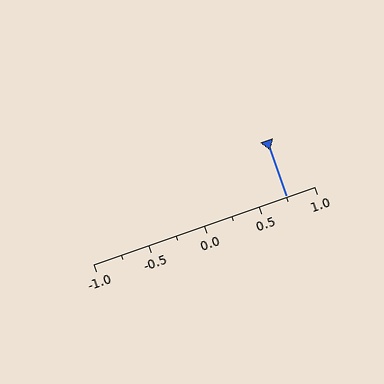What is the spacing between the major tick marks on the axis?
The major ticks are spaced 0.5 apart.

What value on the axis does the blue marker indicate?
The marker indicates approximately 0.75.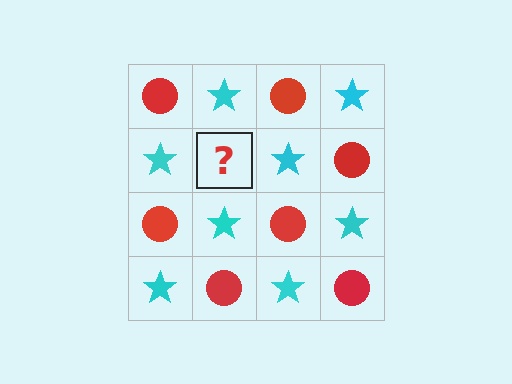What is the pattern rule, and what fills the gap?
The rule is that it alternates red circle and cyan star in a checkerboard pattern. The gap should be filled with a red circle.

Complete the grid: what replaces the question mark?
The question mark should be replaced with a red circle.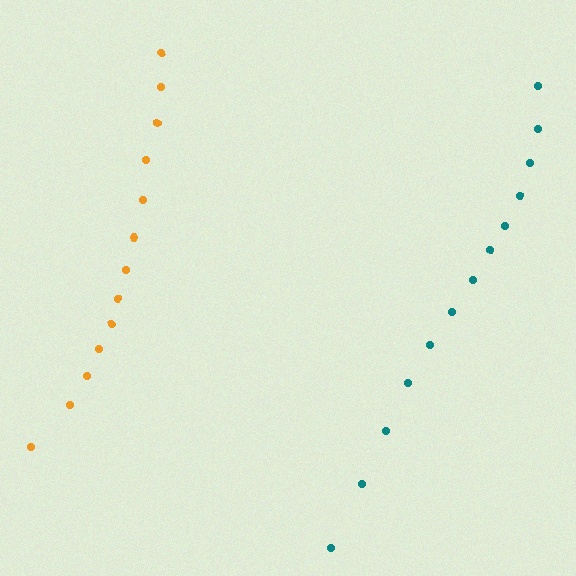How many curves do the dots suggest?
There are 2 distinct paths.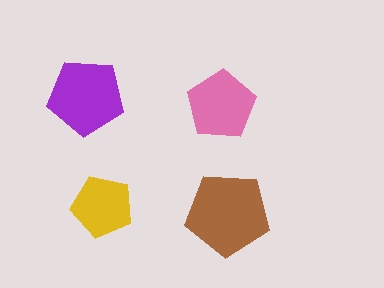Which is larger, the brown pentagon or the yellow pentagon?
The brown one.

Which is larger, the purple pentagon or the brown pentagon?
The brown one.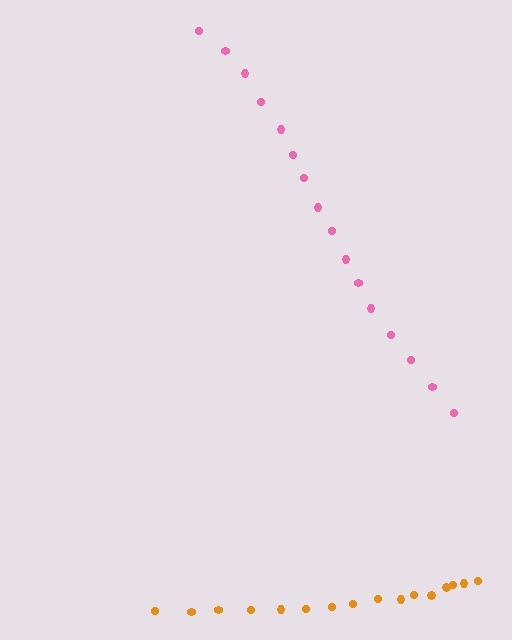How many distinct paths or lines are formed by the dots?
There are 2 distinct paths.